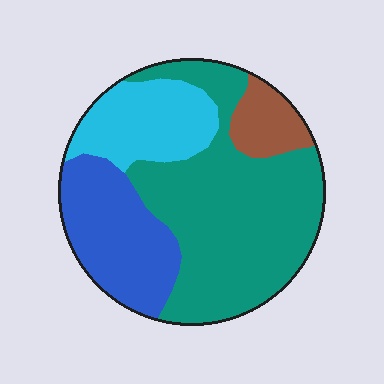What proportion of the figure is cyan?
Cyan takes up about one sixth (1/6) of the figure.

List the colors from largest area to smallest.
From largest to smallest: teal, blue, cyan, brown.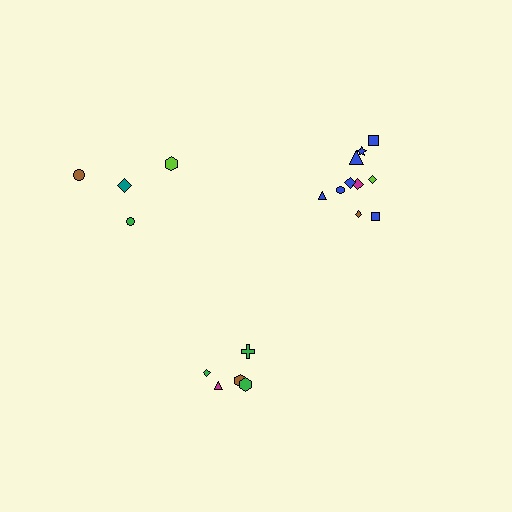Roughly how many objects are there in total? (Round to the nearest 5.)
Roughly 20 objects in total.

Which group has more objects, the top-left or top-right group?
The top-right group.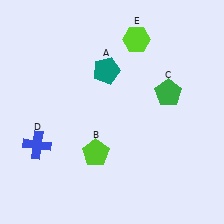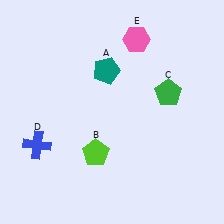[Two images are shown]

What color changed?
The hexagon (E) changed from lime in Image 1 to pink in Image 2.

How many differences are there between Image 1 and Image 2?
There is 1 difference between the two images.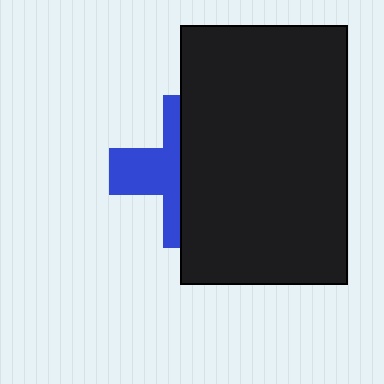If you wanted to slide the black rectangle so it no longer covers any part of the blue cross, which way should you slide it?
Slide it right — that is the most direct way to separate the two shapes.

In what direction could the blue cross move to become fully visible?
The blue cross could move left. That would shift it out from behind the black rectangle entirely.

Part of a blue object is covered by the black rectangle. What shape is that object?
It is a cross.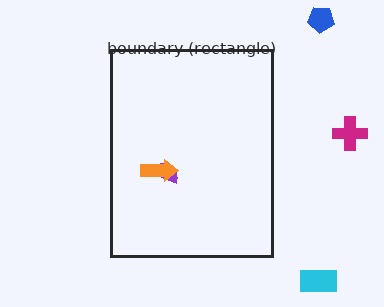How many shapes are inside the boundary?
2 inside, 3 outside.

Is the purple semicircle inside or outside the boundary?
Inside.